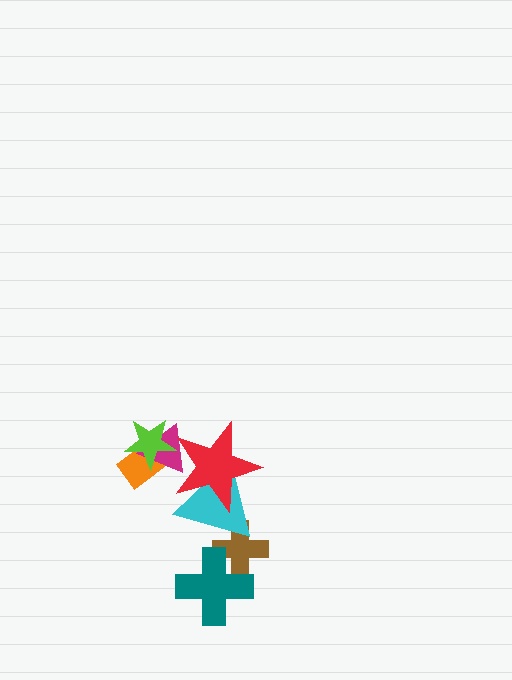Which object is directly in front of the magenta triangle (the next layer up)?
The lime star is directly in front of the magenta triangle.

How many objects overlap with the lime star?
2 objects overlap with the lime star.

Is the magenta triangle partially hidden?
Yes, it is partially covered by another shape.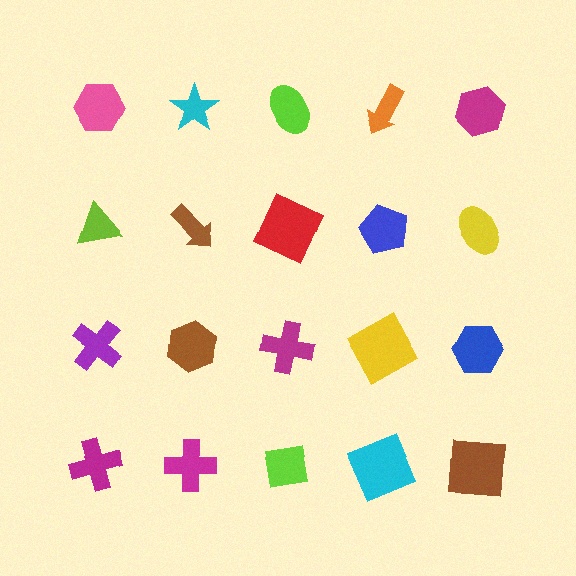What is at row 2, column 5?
A yellow ellipse.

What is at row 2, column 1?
A lime triangle.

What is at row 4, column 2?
A magenta cross.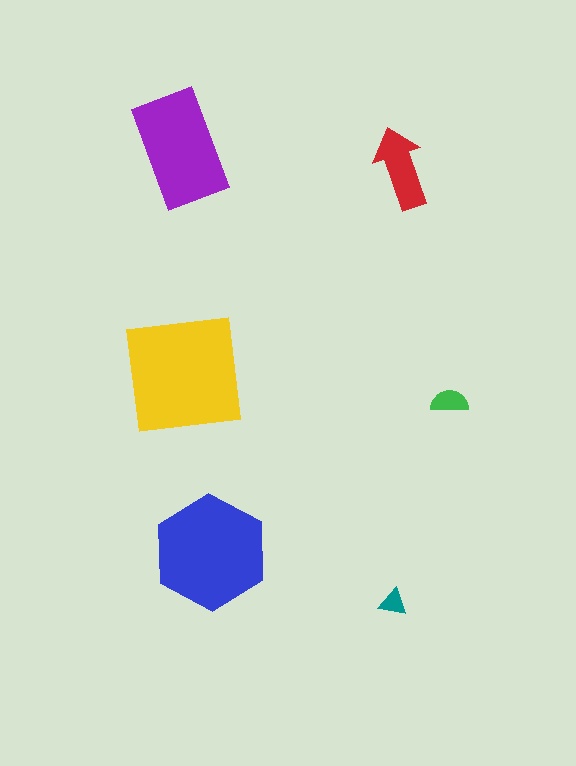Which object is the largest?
The yellow square.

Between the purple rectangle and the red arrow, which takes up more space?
The purple rectangle.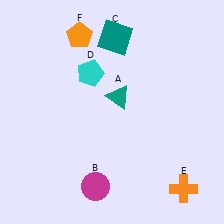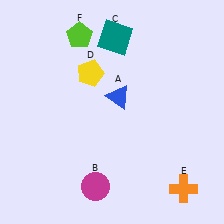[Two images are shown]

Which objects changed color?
A changed from teal to blue. D changed from cyan to yellow. F changed from orange to lime.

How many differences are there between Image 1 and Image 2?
There are 3 differences between the two images.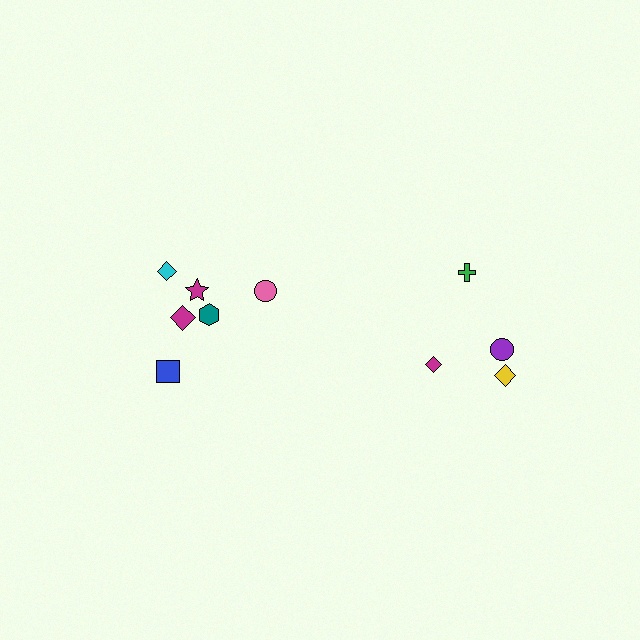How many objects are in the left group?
There are 6 objects.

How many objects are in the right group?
There are 4 objects.